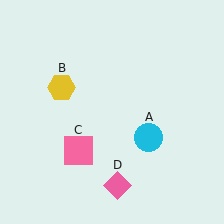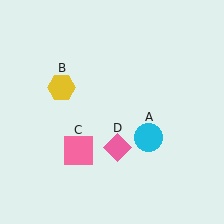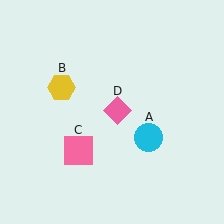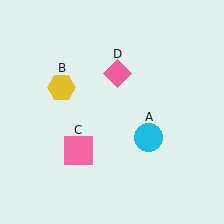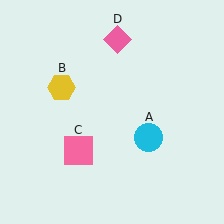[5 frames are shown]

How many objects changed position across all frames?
1 object changed position: pink diamond (object D).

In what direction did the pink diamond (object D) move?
The pink diamond (object D) moved up.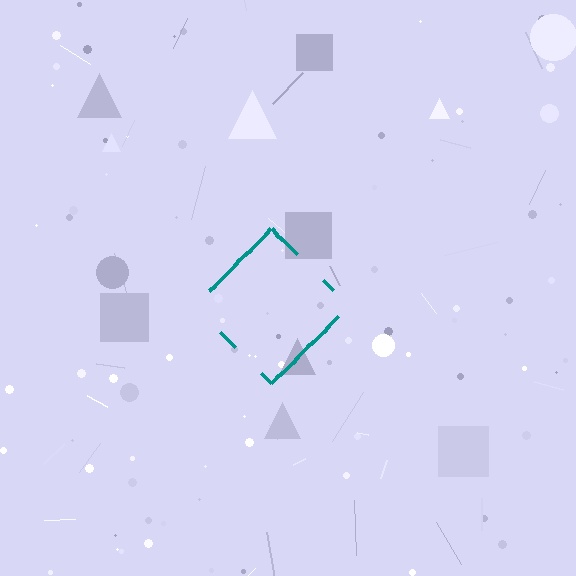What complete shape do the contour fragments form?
The contour fragments form a diamond.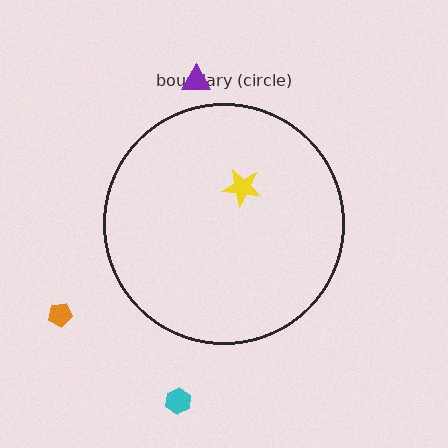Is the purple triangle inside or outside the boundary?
Outside.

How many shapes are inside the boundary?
1 inside, 3 outside.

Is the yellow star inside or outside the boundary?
Inside.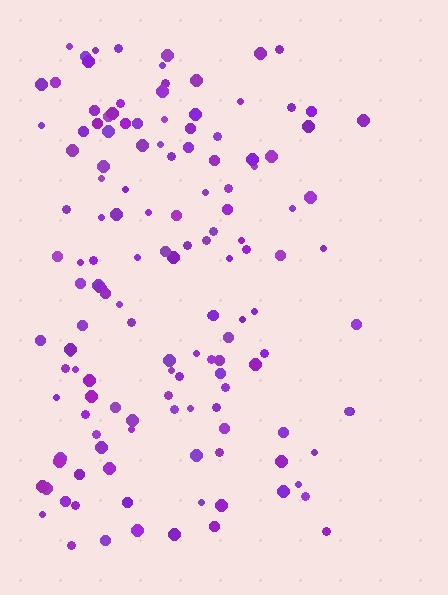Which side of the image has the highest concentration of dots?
The left.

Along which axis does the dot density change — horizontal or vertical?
Horizontal.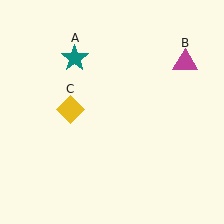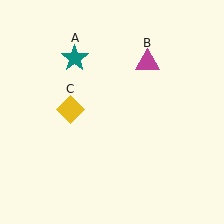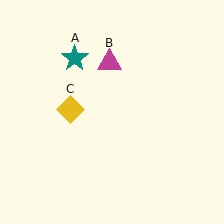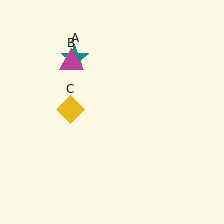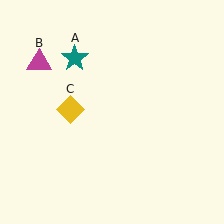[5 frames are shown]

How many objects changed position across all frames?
1 object changed position: magenta triangle (object B).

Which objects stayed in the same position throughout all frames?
Teal star (object A) and yellow diamond (object C) remained stationary.